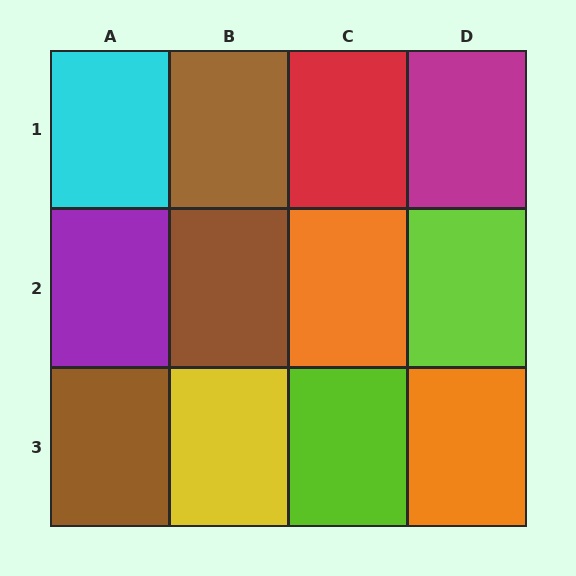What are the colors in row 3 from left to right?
Brown, yellow, lime, orange.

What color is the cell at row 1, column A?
Cyan.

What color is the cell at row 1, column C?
Red.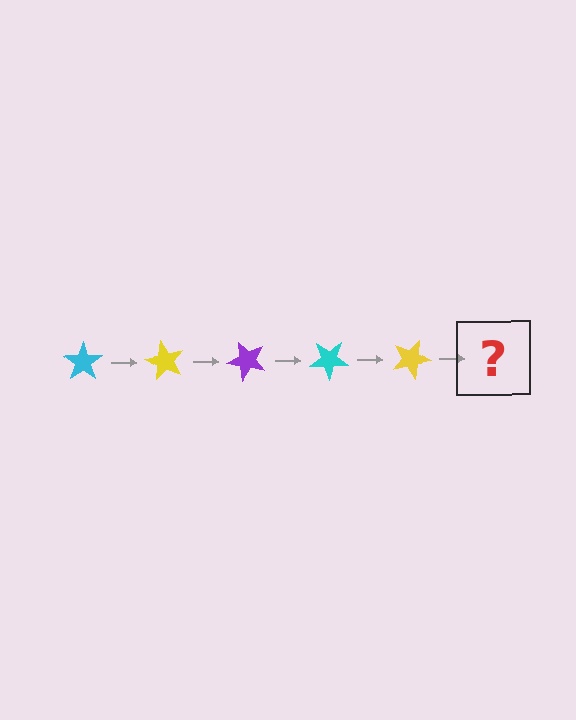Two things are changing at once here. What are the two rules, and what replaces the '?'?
The two rules are that it rotates 60 degrees each step and the color cycles through cyan, yellow, and purple. The '?' should be a purple star, rotated 300 degrees from the start.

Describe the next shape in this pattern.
It should be a purple star, rotated 300 degrees from the start.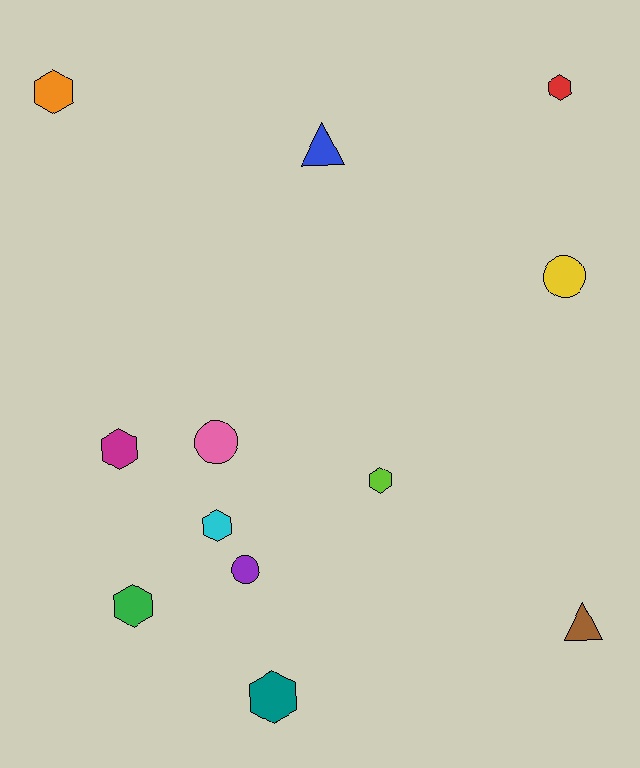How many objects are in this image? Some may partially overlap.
There are 12 objects.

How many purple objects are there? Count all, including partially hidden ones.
There is 1 purple object.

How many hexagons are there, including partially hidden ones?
There are 7 hexagons.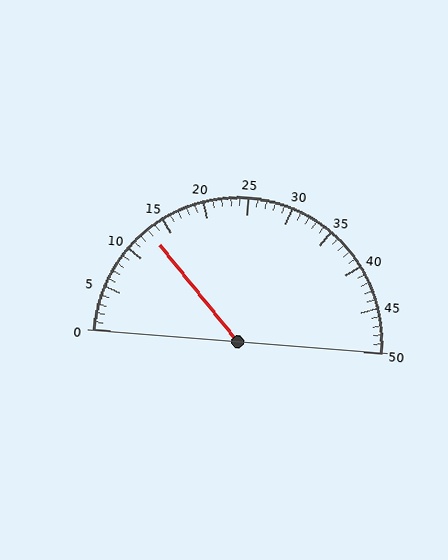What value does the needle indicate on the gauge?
The needle indicates approximately 13.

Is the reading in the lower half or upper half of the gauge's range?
The reading is in the lower half of the range (0 to 50).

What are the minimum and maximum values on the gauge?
The gauge ranges from 0 to 50.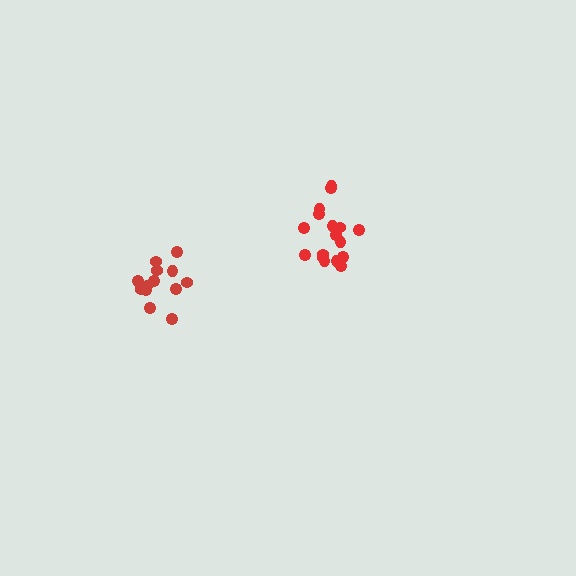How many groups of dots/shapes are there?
There are 2 groups.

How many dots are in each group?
Group 1: 17 dots, Group 2: 14 dots (31 total).